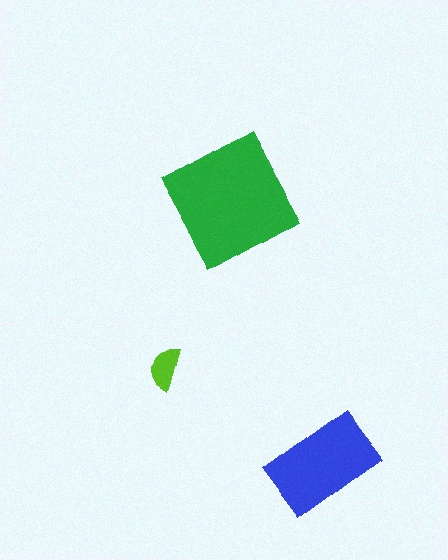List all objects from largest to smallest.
The green square, the blue rectangle, the lime semicircle.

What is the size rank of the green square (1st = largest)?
1st.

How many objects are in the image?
There are 3 objects in the image.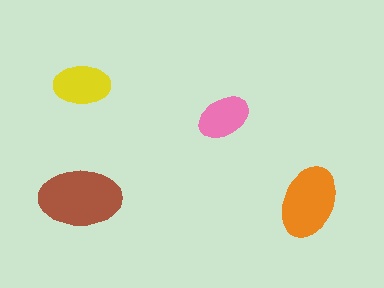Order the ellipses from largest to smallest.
the brown one, the orange one, the yellow one, the pink one.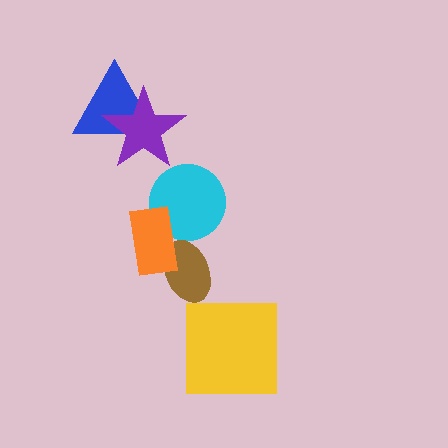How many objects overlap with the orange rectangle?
2 objects overlap with the orange rectangle.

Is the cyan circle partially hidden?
Yes, it is partially covered by another shape.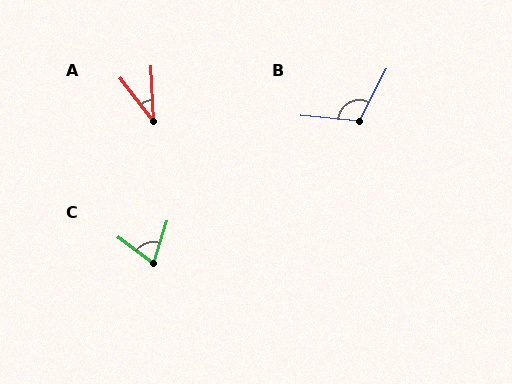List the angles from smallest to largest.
A (36°), C (70°), B (113°).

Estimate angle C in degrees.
Approximately 70 degrees.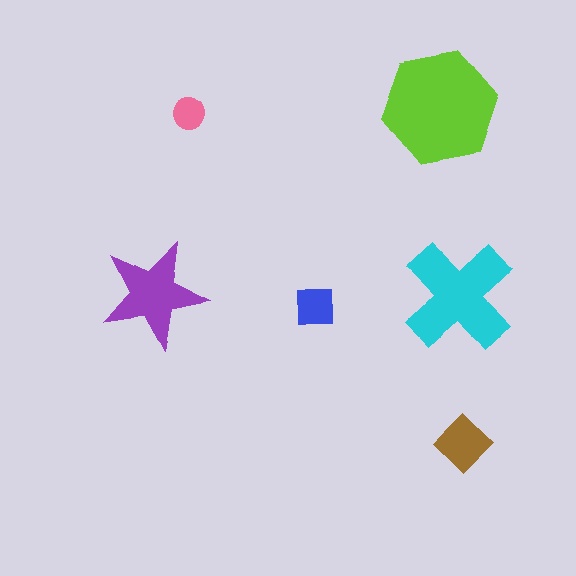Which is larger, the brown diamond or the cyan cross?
The cyan cross.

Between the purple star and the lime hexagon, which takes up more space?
The lime hexagon.